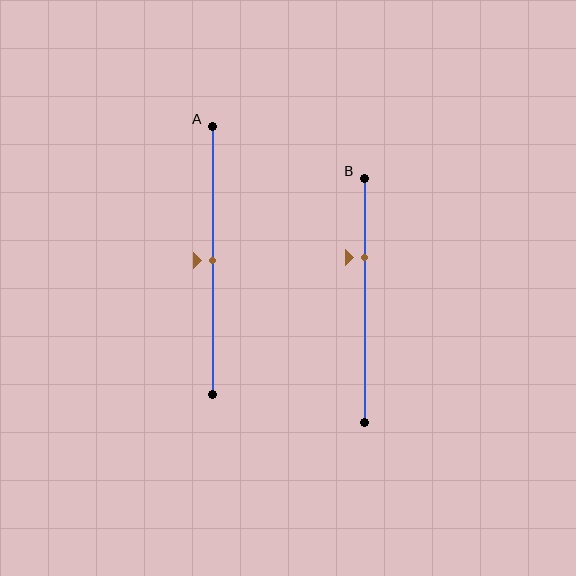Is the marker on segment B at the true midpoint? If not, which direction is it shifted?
No, the marker on segment B is shifted upward by about 18% of the segment length.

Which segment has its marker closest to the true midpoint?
Segment A has its marker closest to the true midpoint.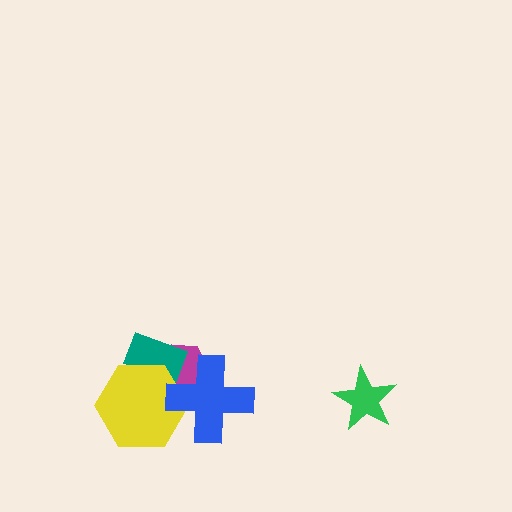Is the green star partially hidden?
No, no other shape covers it.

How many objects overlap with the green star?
0 objects overlap with the green star.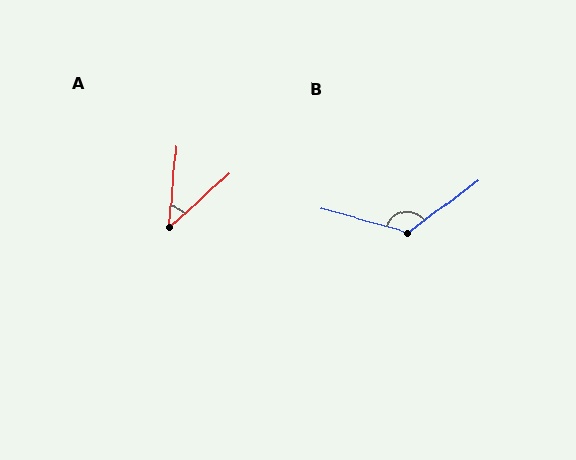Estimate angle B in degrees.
Approximately 128 degrees.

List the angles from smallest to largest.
A (42°), B (128°).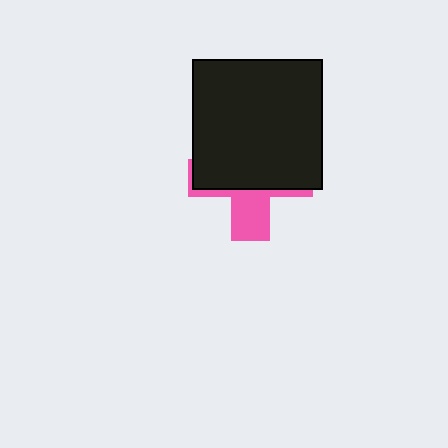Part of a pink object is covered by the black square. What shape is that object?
It is a cross.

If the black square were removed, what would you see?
You would see the complete pink cross.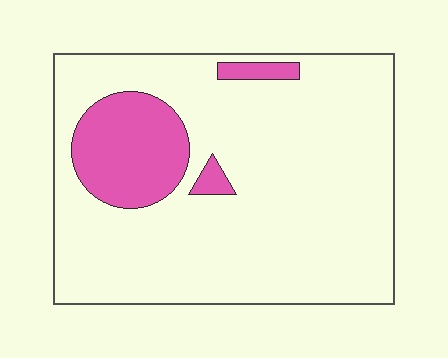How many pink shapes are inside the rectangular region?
3.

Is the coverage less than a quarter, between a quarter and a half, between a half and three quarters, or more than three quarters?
Less than a quarter.